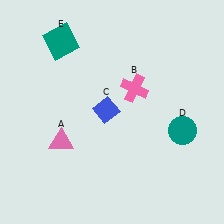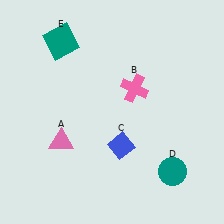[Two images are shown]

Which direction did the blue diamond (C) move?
The blue diamond (C) moved down.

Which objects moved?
The objects that moved are: the blue diamond (C), the teal circle (D).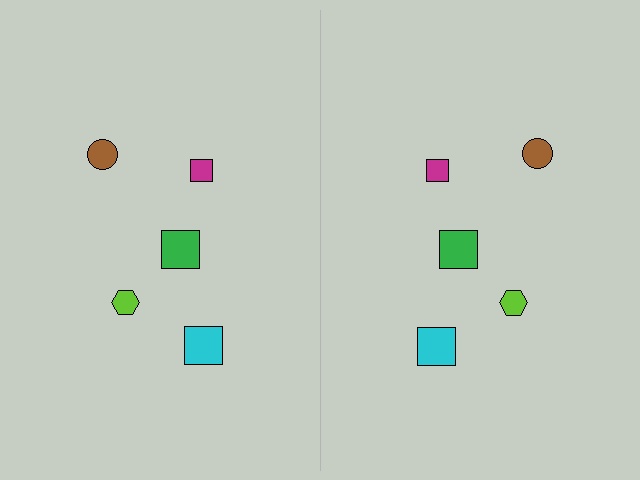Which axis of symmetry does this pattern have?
The pattern has a vertical axis of symmetry running through the center of the image.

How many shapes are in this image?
There are 10 shapes in this image.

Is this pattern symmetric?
Yes, this pattern has bilateral (reflection) symmetry.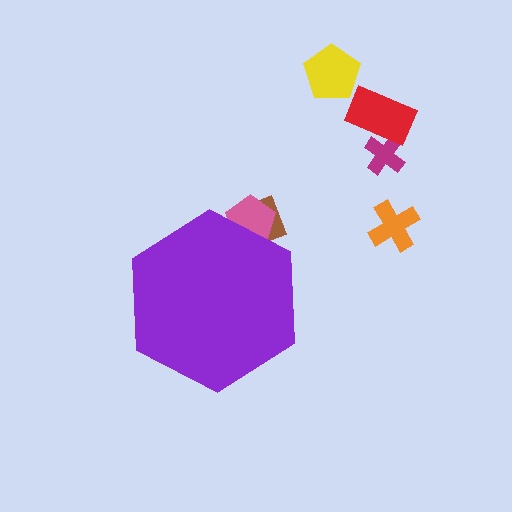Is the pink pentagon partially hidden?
Yes, the pink pentagon is partially hidden behind the purple hexagon.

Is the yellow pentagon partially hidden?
No, the yellow pentagon is fully visible.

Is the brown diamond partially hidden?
Yes, the brown diamond is partially hidden behind the purple hexagon.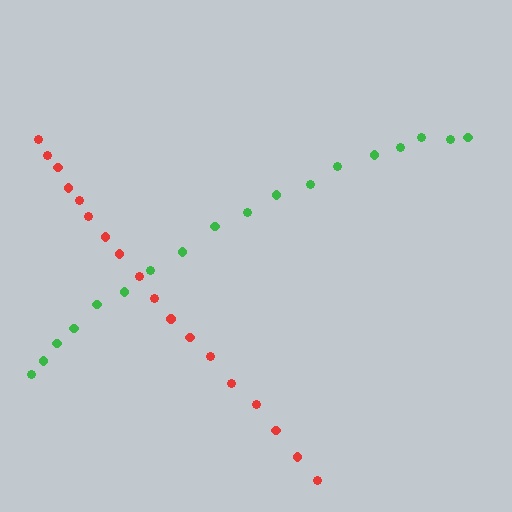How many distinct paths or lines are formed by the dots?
There are 2 distinct paths.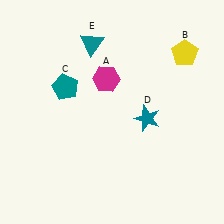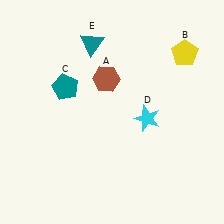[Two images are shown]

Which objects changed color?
A changed from magenta to brown. D changed from teal to cyan.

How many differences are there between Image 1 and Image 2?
There are 2 differences between the two images.